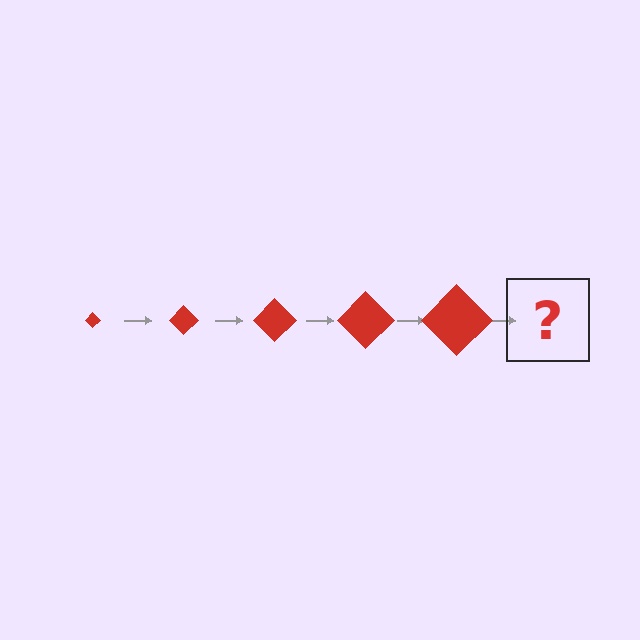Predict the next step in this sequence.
The next step is a red diamond, larger than the previous one.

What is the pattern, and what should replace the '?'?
The pattern is that the diamond gets progressively larger each step. The '?' should be a red diamond, larger than the previous one.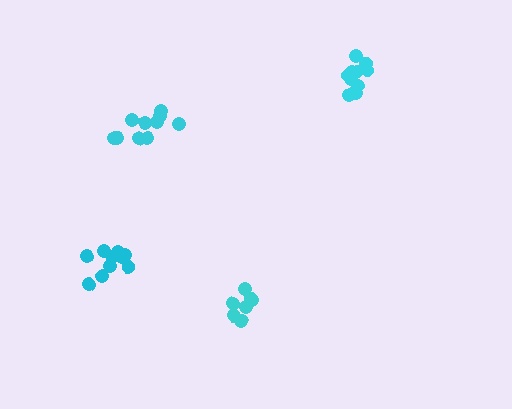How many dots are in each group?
Group 1: 11 dots, Group 2: 10 dots, Group 3: 7 dots, Group 4: 10 dots (38 total).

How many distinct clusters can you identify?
There are 4 distinct clusters.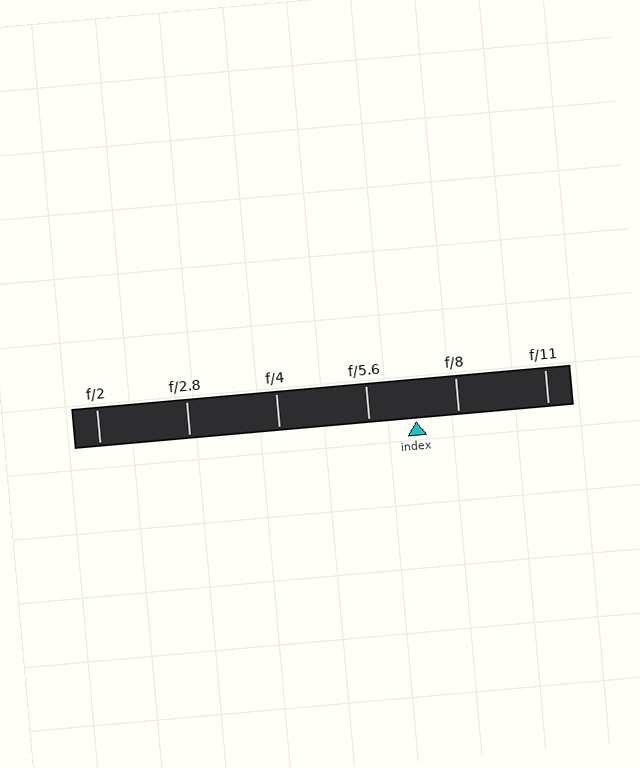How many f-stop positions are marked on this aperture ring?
There are 6 f-stop positions marked.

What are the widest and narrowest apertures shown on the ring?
The widest aperture shown is f/2 and the narrowest is f/11.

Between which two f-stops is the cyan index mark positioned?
The index mark is between f/5.6 and f/8.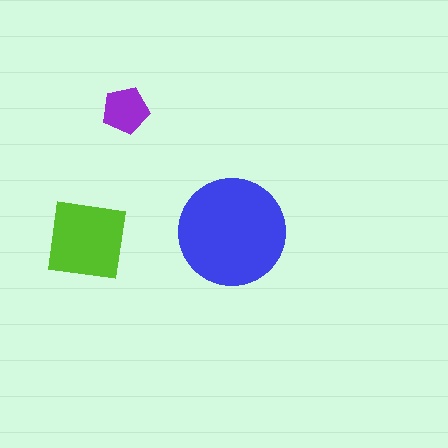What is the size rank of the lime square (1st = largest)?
2nd.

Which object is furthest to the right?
The blue circle is rightmost.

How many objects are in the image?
There are 3 objects in the image.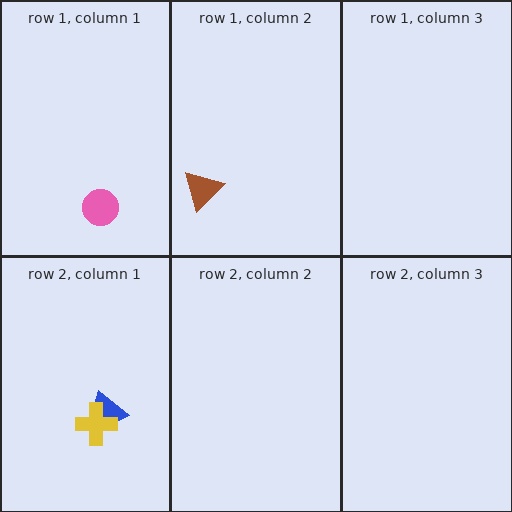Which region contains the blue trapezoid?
The row 2, column 1 region.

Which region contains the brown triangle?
The row 1, column 2 region.